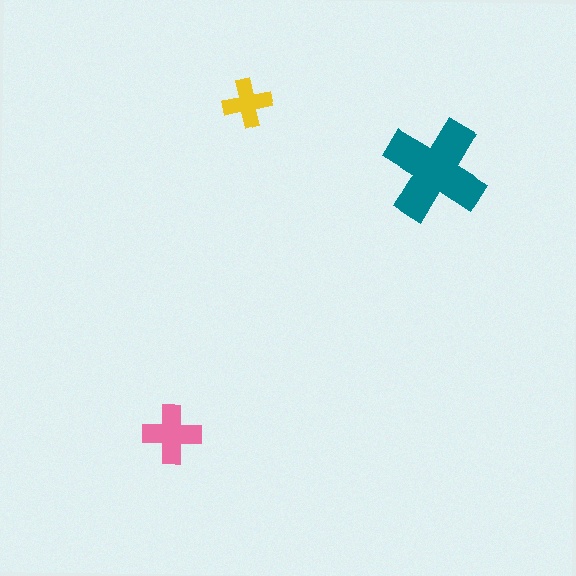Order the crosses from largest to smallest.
the teal one, the pink one, the yellow one.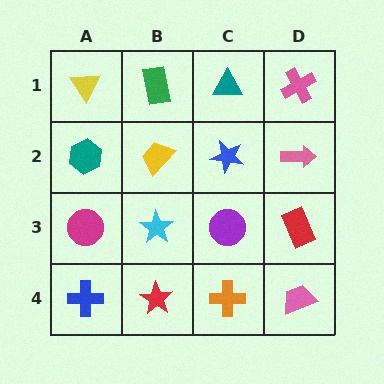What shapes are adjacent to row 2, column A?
A yellow triangle (row 1, column A), a magenta circle (row 3, column A), a yellow trapezoid (row 2, column B).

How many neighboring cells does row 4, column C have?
3.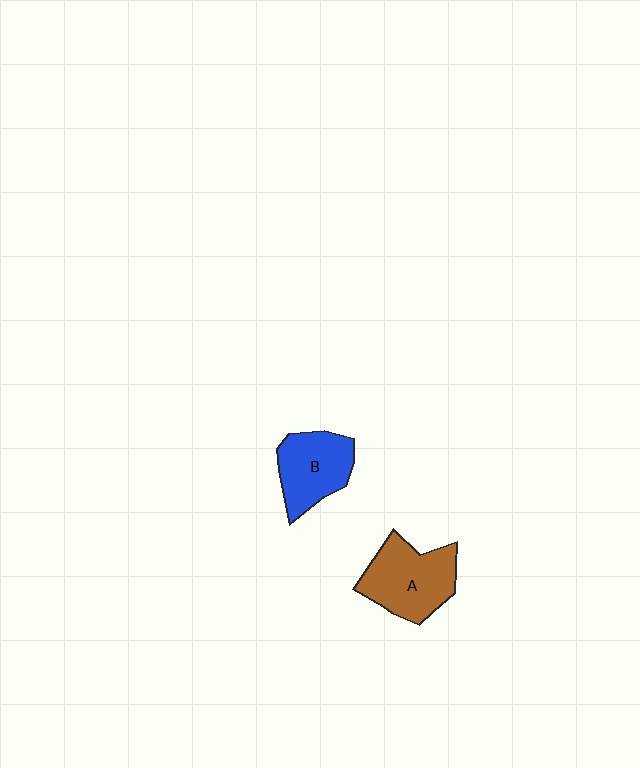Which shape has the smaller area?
Shape B (blue).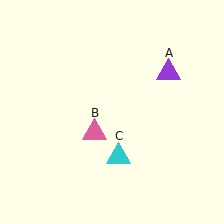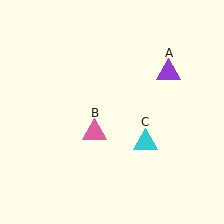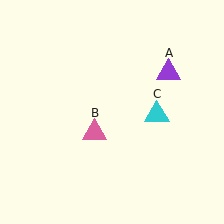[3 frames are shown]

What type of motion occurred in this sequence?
The cyan triangle (object C) rotated counterclockwise around the center of the scene.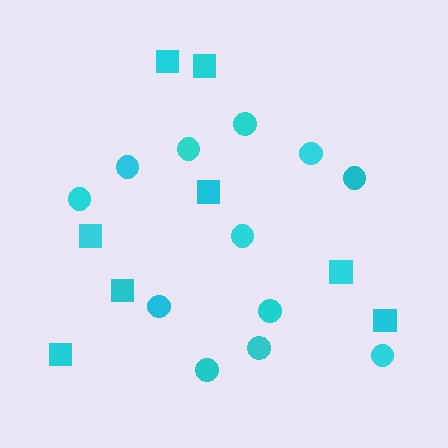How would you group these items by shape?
There are 2 groups: one group of circles (12) and one group of squares (8).